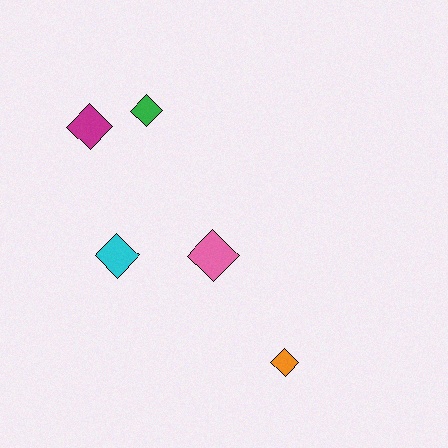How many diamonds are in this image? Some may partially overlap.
There are 5 diamonds.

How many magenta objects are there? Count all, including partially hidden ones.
There is 1 magenta object.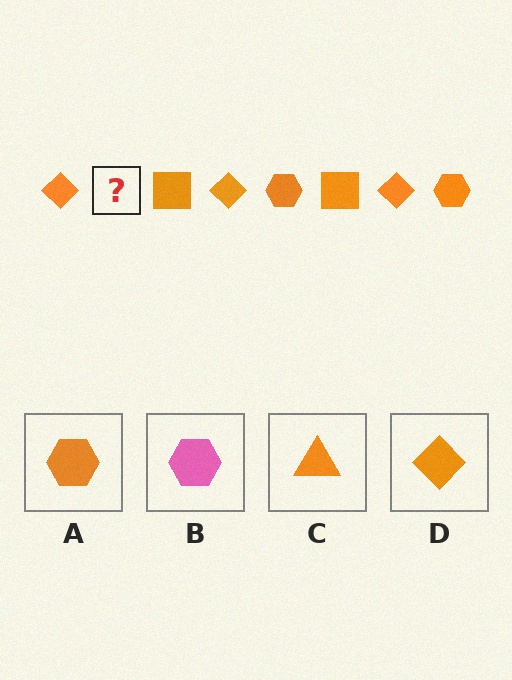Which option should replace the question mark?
Option A.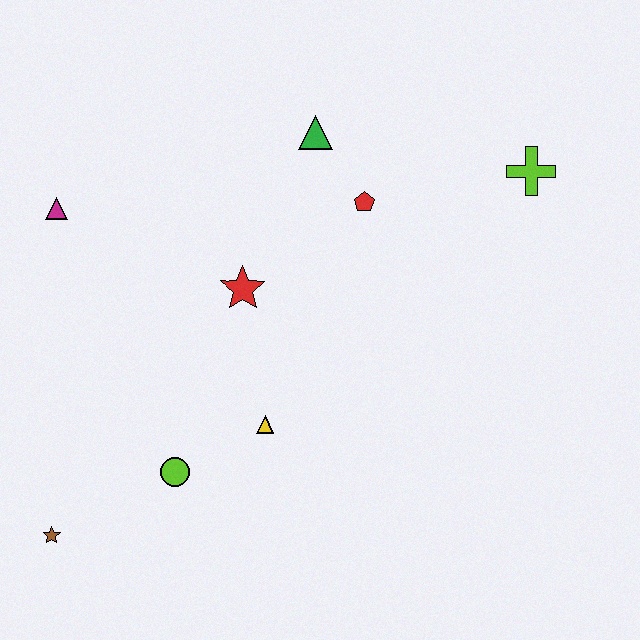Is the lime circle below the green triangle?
Yes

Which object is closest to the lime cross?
The red pentagon is closest to the lime cross.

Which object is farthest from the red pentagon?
The brown star is farthest from the red pentagon.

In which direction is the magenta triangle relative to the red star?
The magenta triangle is to the left of the red star.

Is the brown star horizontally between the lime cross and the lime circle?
No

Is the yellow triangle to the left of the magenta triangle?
No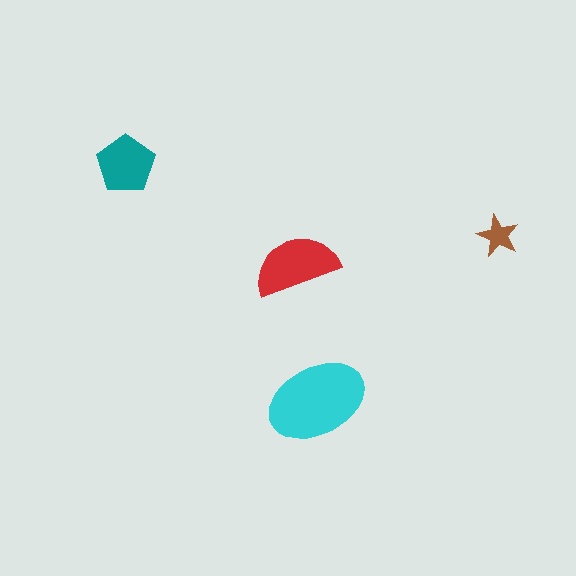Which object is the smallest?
The brown star.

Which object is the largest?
The cyan ellipse.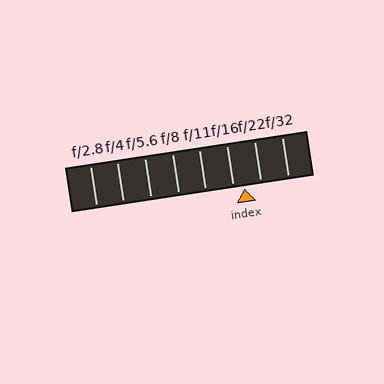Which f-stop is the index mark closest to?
The index mark is closest to f/16.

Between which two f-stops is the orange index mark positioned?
The index mark is between f/16 and f/22.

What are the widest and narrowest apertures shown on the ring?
The widest aperture shown is f/2.8 and the narrowest is f/32.